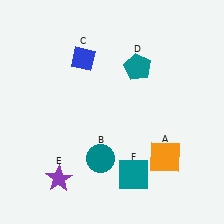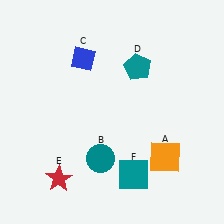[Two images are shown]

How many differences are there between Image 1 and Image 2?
There is 1 difference between the two images.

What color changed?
The star (E) changed from purple in Image 1 to red in Image 2.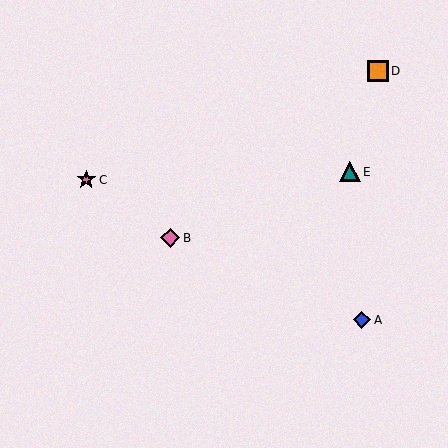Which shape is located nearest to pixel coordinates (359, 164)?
The teal triangle (labeled E) at (350, 172) is nearest to that location.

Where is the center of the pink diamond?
The center of the pink diamond is at (170, 238).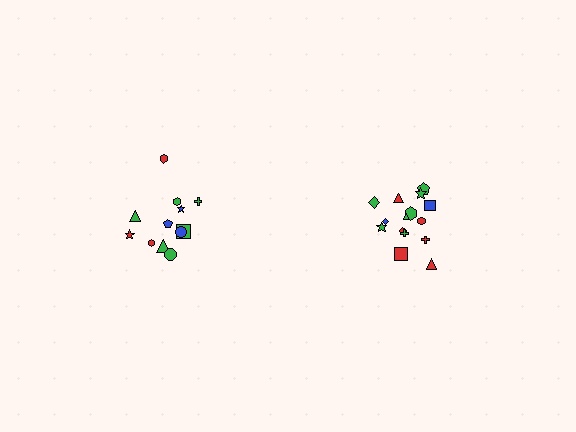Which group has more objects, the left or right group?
The right group.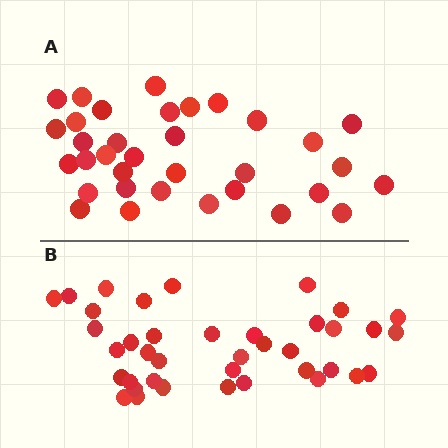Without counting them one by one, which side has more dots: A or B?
Region B (the bottom region) has more dots.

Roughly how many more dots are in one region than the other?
Region B has about 5 more dots than region A.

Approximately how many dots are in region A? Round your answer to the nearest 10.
About 30 dots. (The exact count is 34, which rounds to 30.)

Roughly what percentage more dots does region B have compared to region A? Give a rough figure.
About 15% more.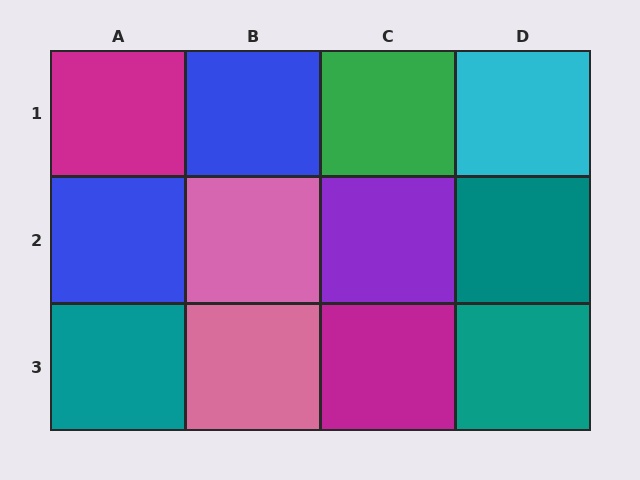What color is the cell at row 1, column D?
Cyan.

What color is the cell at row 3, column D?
Teal.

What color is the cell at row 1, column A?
Magenta.